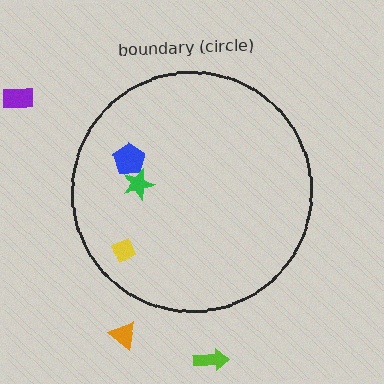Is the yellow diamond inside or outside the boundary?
Inside.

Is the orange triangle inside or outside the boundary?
Outside.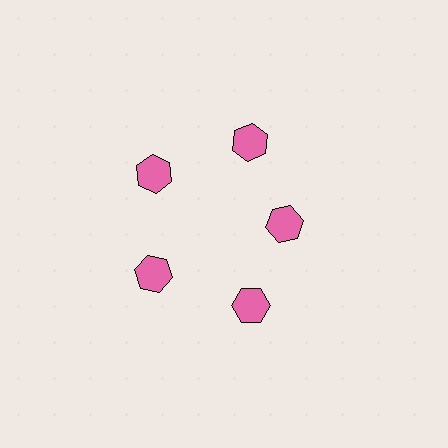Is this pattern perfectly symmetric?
No. The 5 pink hexagons are arranged in a ring, but one element near the 3 o'clock position is pulled inward toward the center, breaking the 5-fold rotational symmetry.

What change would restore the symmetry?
The symmetry would be restored by moving it outward, back onto the ring so that all 5 hexagons sit at equal angles and equal distance from the center.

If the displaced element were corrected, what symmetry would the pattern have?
It would have 5-fold rotational symmetry — the pattern would map onto itself every 72 degrees.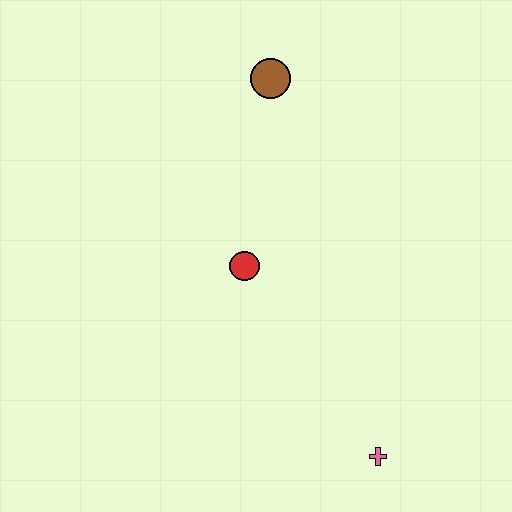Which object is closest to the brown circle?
The red circle is closest to the brown circle.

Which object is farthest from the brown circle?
The pink cross is farthest from the brown circle.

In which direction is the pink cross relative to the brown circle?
The pink cross is below the brown circle.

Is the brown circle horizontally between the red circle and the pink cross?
Yes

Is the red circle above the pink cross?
Yes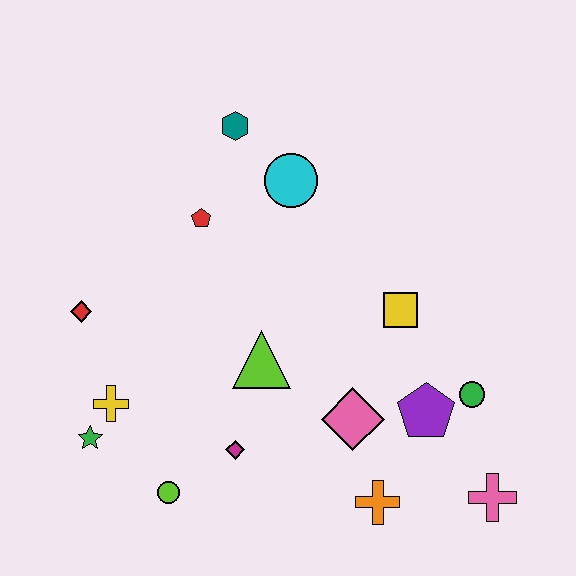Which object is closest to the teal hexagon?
The cyan circle is closest to the teal hexagon.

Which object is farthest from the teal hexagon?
The pink cross is farthest from the teal hexagon.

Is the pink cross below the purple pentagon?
Yes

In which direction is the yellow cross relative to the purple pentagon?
The yellow cross is to the left of the purple pentagon.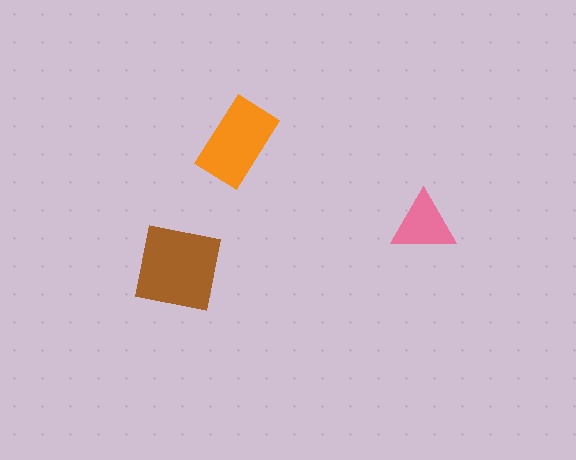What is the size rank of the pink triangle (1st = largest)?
3rd.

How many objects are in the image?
There are 3 objects in the image.